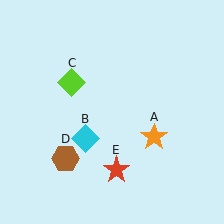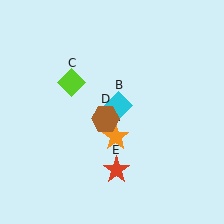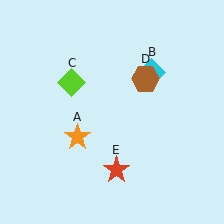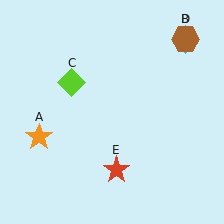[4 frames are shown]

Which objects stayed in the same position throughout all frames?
Lime diamond (object C) and red star (object E) remained stationary.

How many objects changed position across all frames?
3 objects changed position: orange star (object A), cyan diamond (object B), brown hexagon (object D).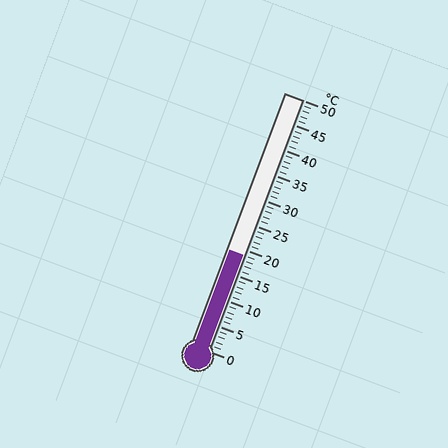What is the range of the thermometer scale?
The thermometer scale ranges from 0°C to 50°C.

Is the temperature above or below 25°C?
The temperature is below 25°C.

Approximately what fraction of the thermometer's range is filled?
The thermometer is filled to approximately 40% of its range.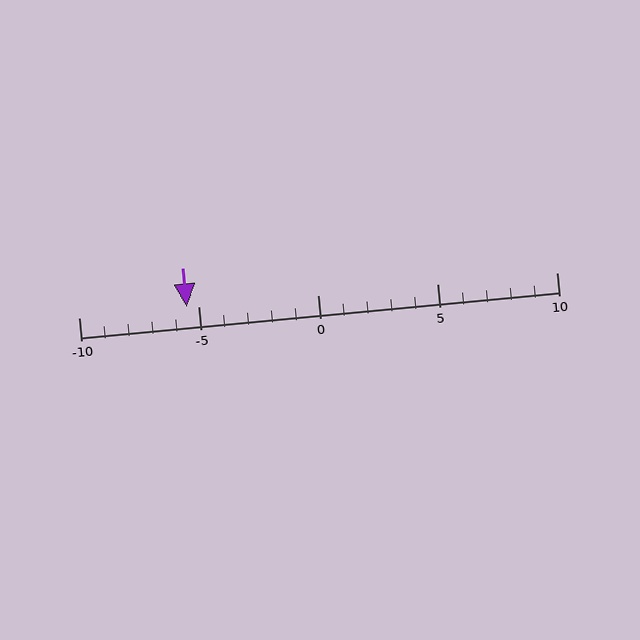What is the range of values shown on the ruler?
The ruler shows values from -10 to 10.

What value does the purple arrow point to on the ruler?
The purple arrow points to approximately -6.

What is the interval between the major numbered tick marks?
The major tick marks are spaced 5 units apart.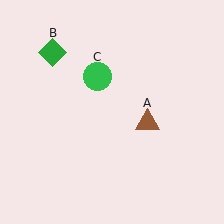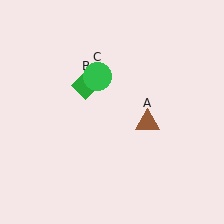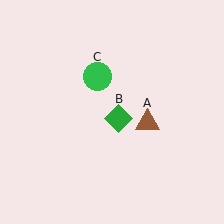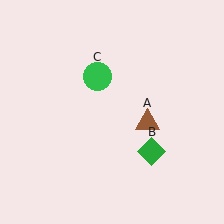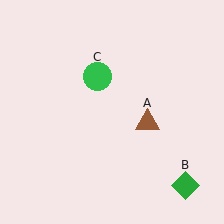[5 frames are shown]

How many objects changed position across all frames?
1 object changed position: green diamond (object B).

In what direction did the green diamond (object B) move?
The green diamond (object B) moved down and to the right.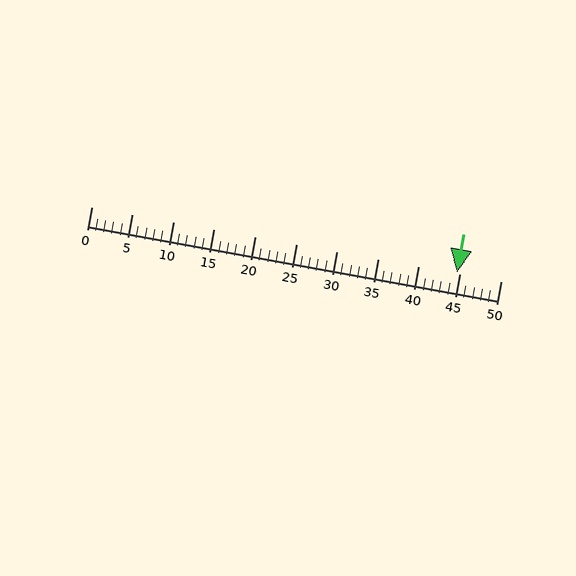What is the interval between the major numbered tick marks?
The major tick marks are spaced 5 units apart.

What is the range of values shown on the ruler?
The ruler shows values from 0 to 50.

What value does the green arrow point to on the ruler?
The green arrow points to approximately 45.